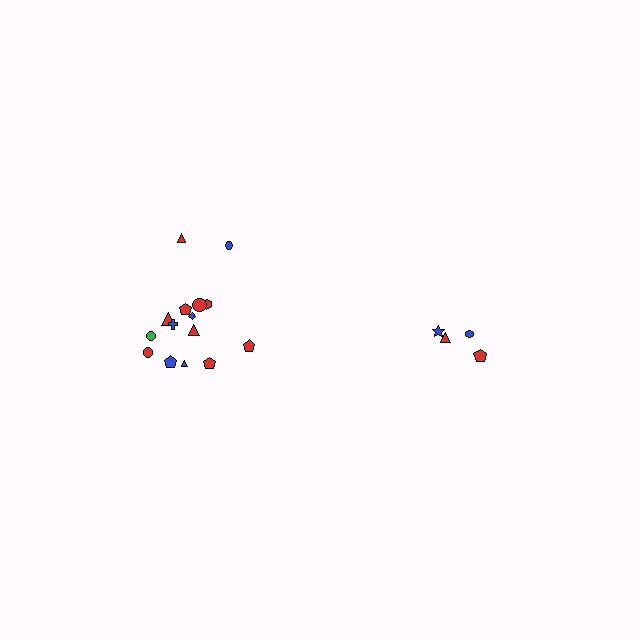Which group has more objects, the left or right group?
The left group.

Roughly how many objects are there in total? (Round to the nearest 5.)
Roughly 20 objects in total.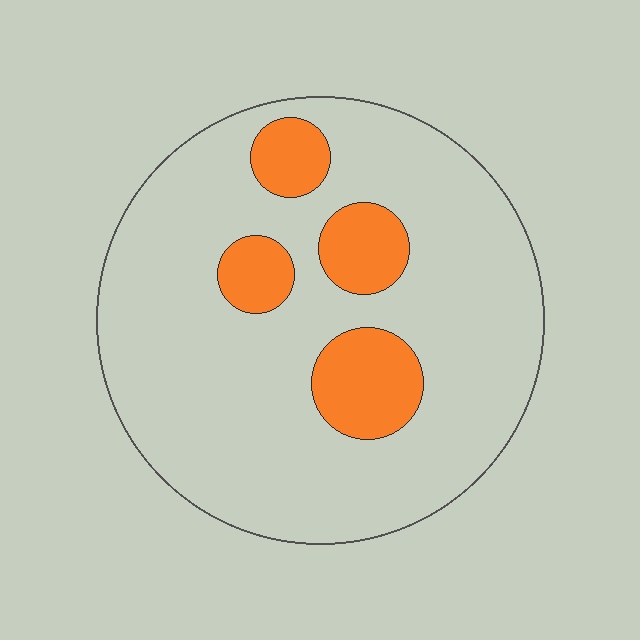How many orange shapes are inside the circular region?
4.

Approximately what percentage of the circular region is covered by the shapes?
Approximately 15%.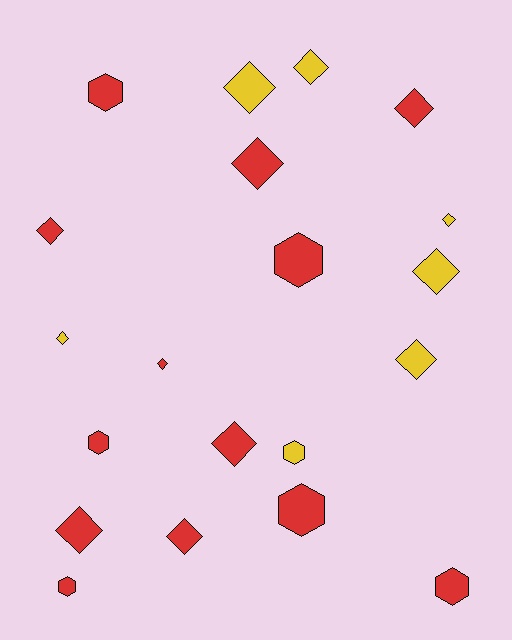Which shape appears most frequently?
Diamond, with 13 objects.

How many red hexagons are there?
There are 6 red hexagons.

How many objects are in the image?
There are 20 objects.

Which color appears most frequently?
Red, with 13 objects.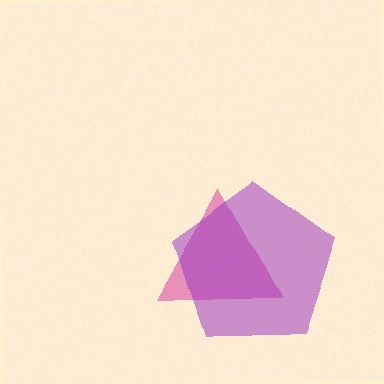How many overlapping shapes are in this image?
There are 2 overlapping shapes in the image.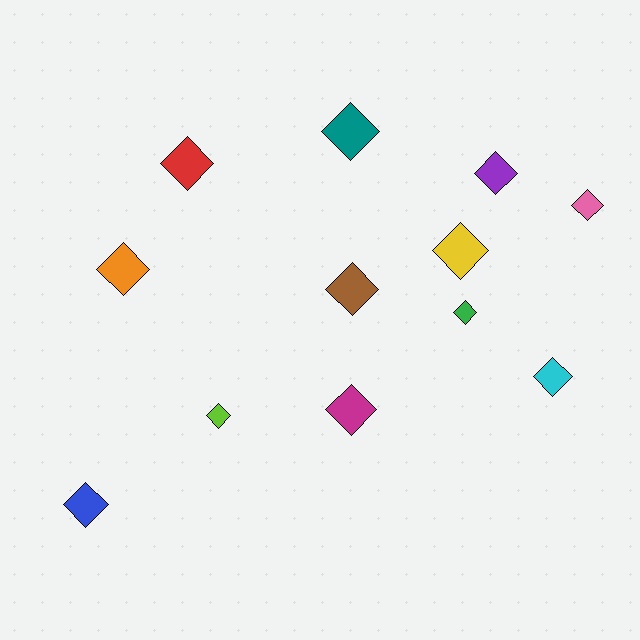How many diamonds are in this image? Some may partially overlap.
There are 12 diamonds.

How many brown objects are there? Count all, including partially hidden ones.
There is 1 brown object.